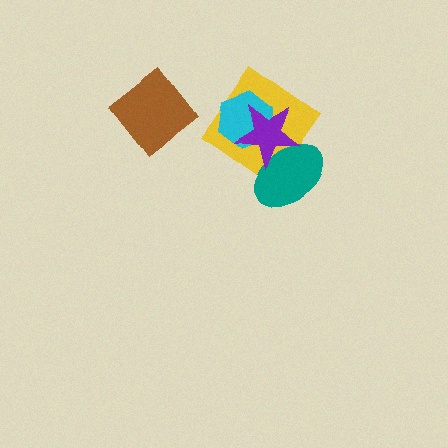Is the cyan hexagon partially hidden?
Yes, it is partially covered by another shape.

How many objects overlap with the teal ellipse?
2 objects overlap with the teal ellipse.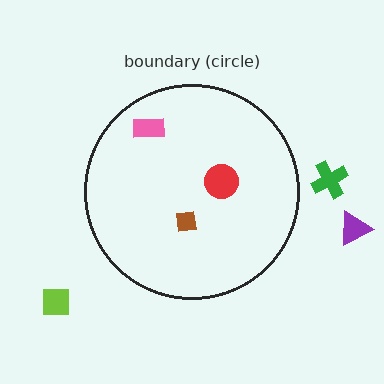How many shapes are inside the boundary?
3 inside, 3 outside.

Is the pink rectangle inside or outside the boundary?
Inside.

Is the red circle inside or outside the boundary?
Inside.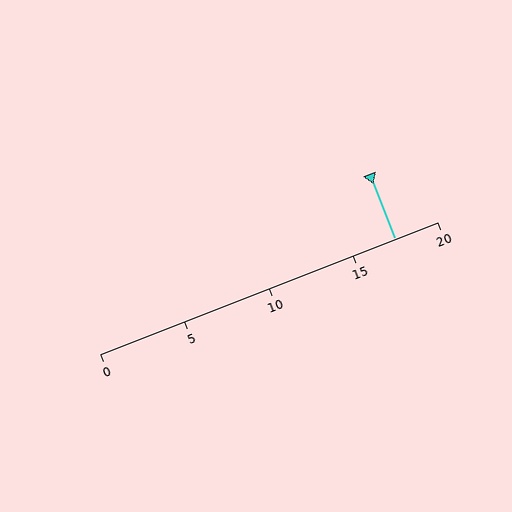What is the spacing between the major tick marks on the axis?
The major ticks are spaced 5 apart.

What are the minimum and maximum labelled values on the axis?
The axis runs from 0 to 20.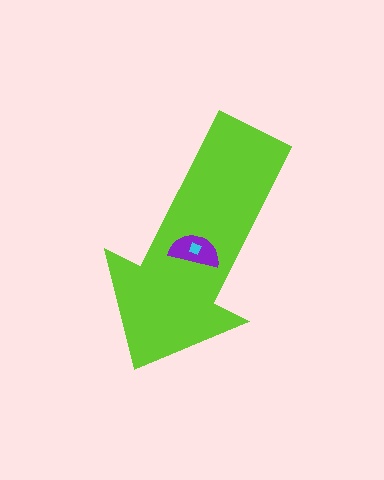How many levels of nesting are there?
3.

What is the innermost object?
The cyan diamond.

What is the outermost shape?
The lime arrow.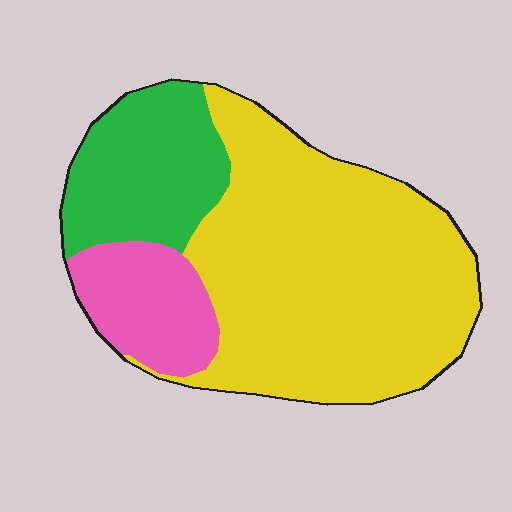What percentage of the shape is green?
Green takes up about one fifth (1/5) of the shape.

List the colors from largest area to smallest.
From largest to smallest: yellow, green, pink.